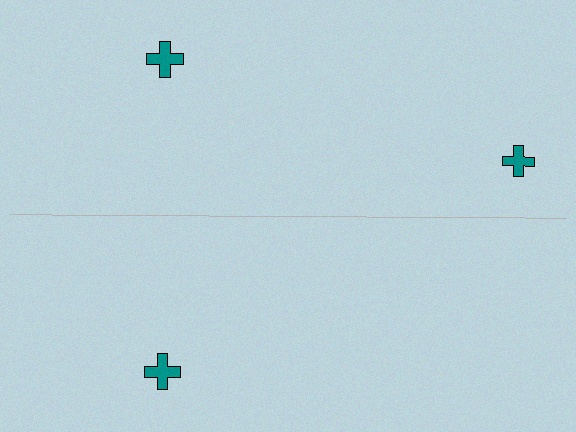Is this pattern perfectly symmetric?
No, the pattern is not perfectly symmetric. A teal cross is missing from the bottom side.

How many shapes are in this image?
There are 3 shapes in this image.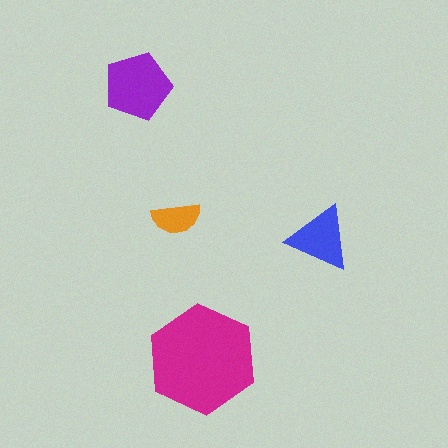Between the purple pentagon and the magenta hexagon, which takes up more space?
The magenta hexagon.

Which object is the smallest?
The orange semicircle.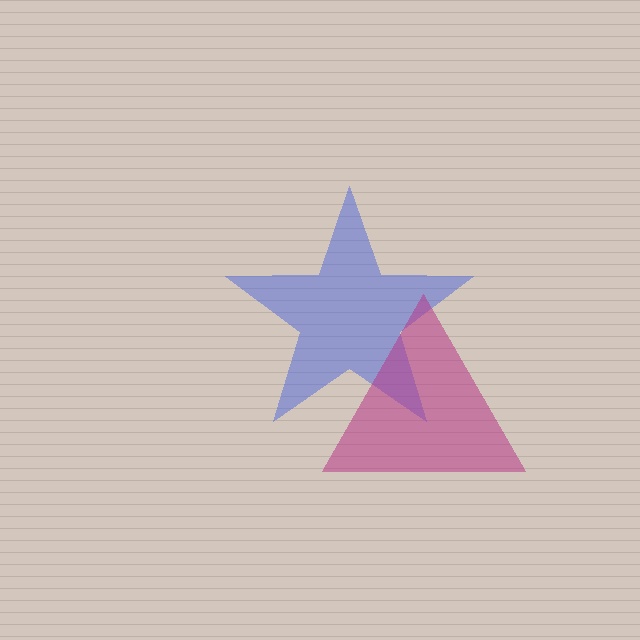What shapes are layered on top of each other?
The layered shapes are: a blue star, a magenta triangle.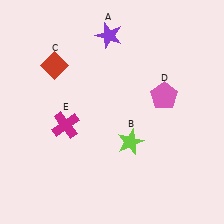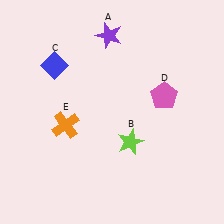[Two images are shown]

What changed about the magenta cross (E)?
In Image 1, E is magenta. In Image 2, it changed to orange.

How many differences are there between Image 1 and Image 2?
There are 2 differences between the two images.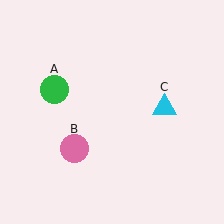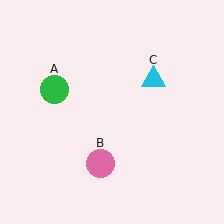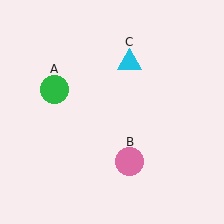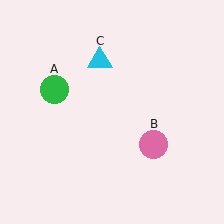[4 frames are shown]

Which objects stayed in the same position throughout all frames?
Green circle (object A) remained stationary.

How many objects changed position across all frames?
2 objects changed position: pink circle (object B), cyan triangle (object C).